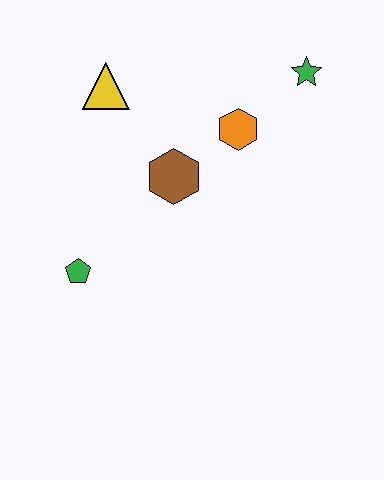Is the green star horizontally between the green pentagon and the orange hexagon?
No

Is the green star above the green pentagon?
Yes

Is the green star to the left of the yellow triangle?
No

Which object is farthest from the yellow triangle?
The green star is farthest from the yellow triangle.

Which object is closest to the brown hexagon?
The orange hexagon is closest to the brown hexagon.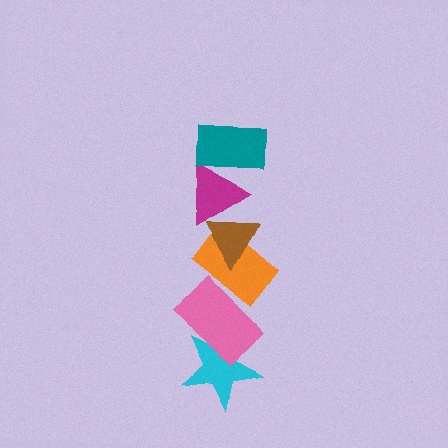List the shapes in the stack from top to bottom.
From top to bottom: the teal rectangle, the magenta triangle, the brown triangle, the orange rectangle, the pink rectangle, the cyan star.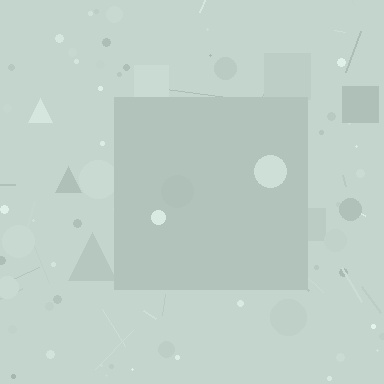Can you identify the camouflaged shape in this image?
The camouflaged shape is a square.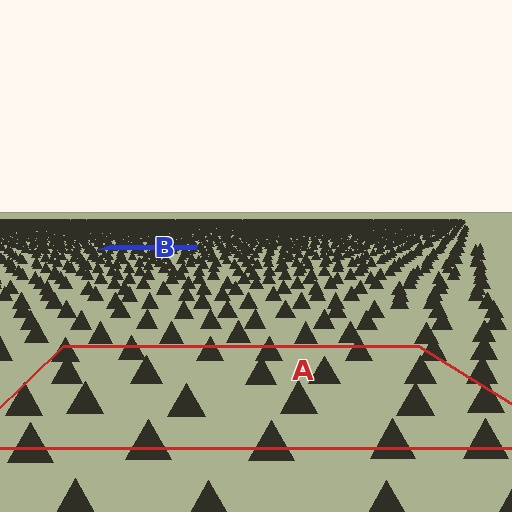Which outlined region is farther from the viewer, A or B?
Region B is farther from the viewer — the texture elements inside it appear smaller and more densely packed.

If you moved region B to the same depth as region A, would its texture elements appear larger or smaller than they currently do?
They would appear larger. At a closer depth, the same texture elements are projected at a bigger on-screen size.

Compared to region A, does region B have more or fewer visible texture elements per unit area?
Region B has more texture elements per unit area — they are packed more densely because it is farther away.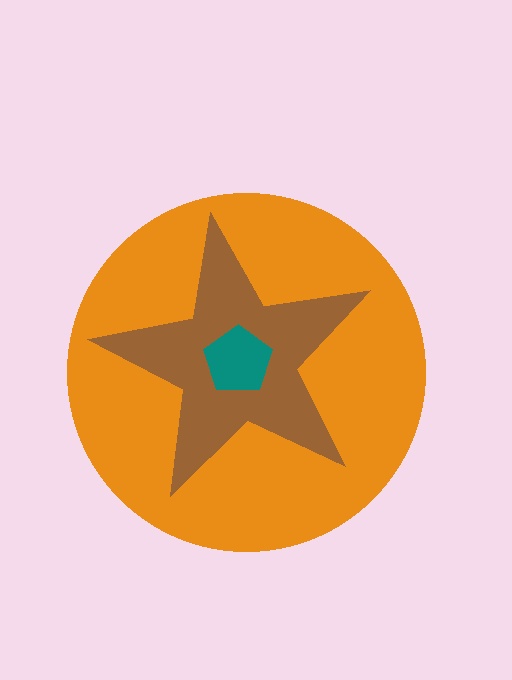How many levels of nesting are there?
3.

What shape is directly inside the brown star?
The teal pentagon.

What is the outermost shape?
The orange circle.